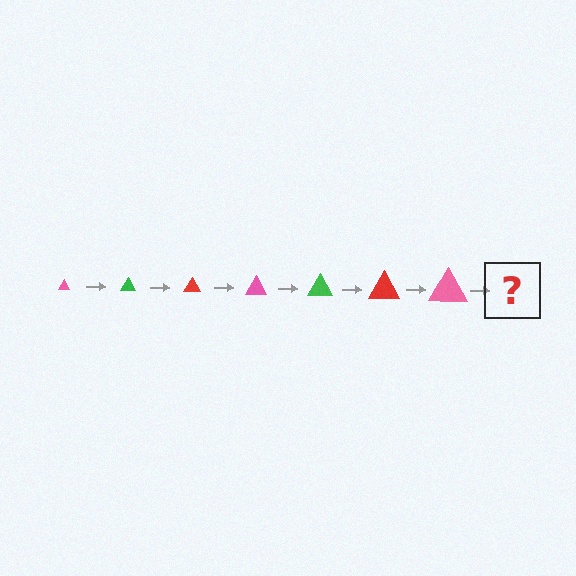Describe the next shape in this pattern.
It should be a green triangle, larger than the previous one.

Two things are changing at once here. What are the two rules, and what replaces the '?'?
The two rules are that the triangle grows larger each step and the color cycles through pink, green, and red. The '?' should be a green triangle, larger than the previous one.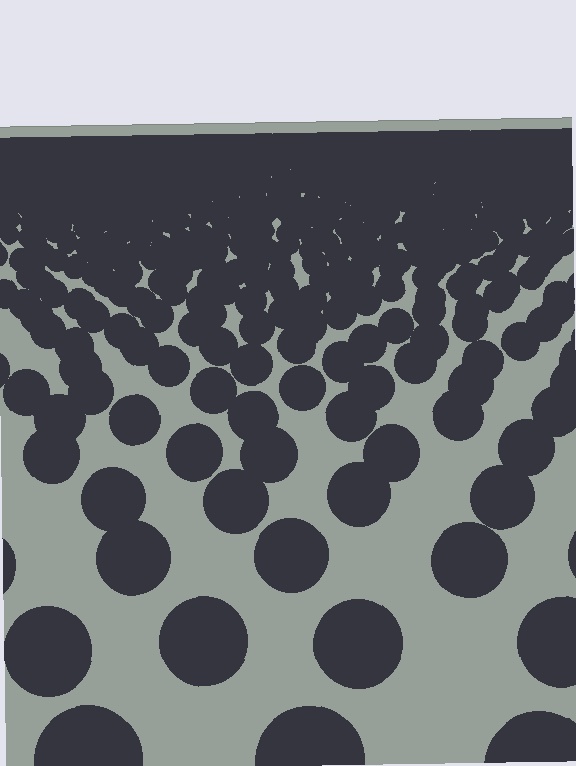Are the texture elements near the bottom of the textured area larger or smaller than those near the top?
Larger. Near the bottom, elements are closer to the viewer and appear at a bigger on-screen size.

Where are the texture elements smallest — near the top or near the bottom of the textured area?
Near the top.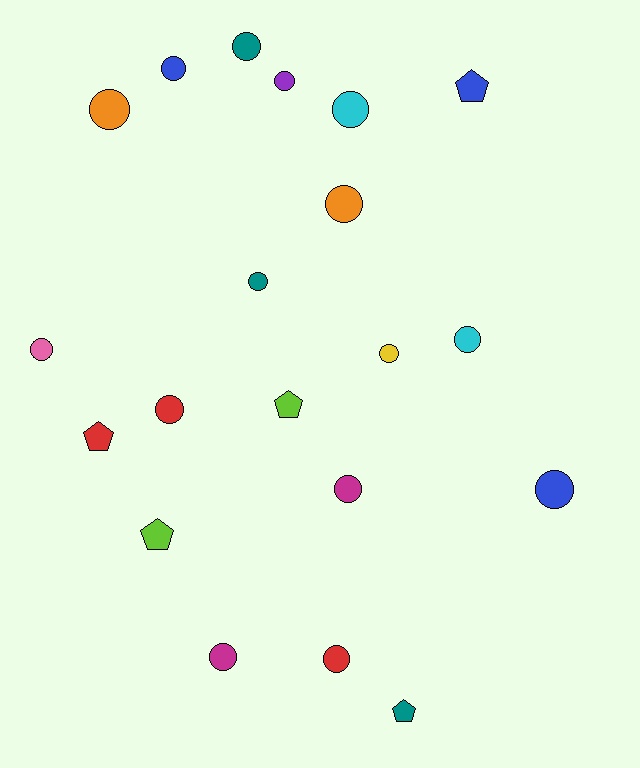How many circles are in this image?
There are 15 circles.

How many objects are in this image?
There are 20 objects.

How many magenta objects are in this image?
There are 2 magenta objects.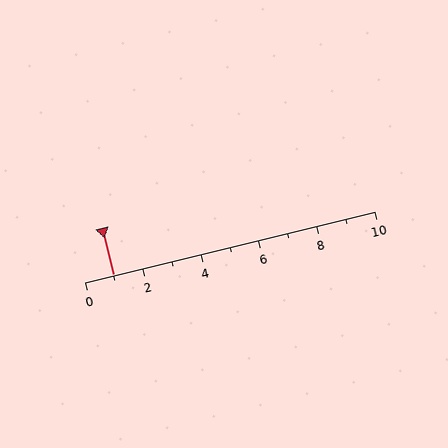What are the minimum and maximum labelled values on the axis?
The axis runs from 0 to 10.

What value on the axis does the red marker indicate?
The marker indicates approximately 1.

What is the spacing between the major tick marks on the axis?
The major ticks are spaced 2 apart.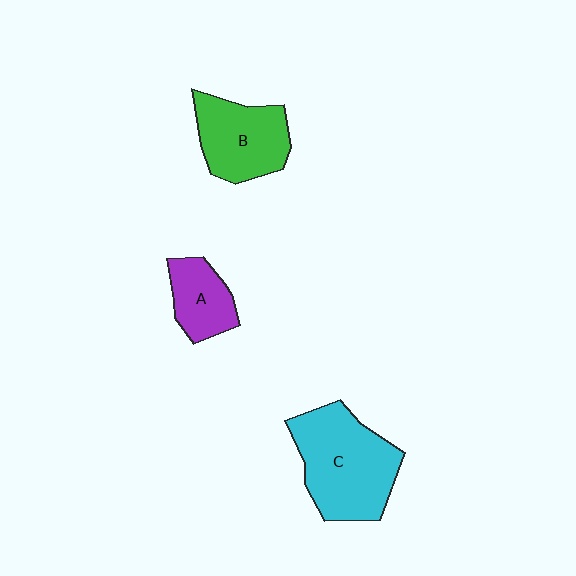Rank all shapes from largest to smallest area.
From largest to smallest: C (cyan), B (green), A (purple).